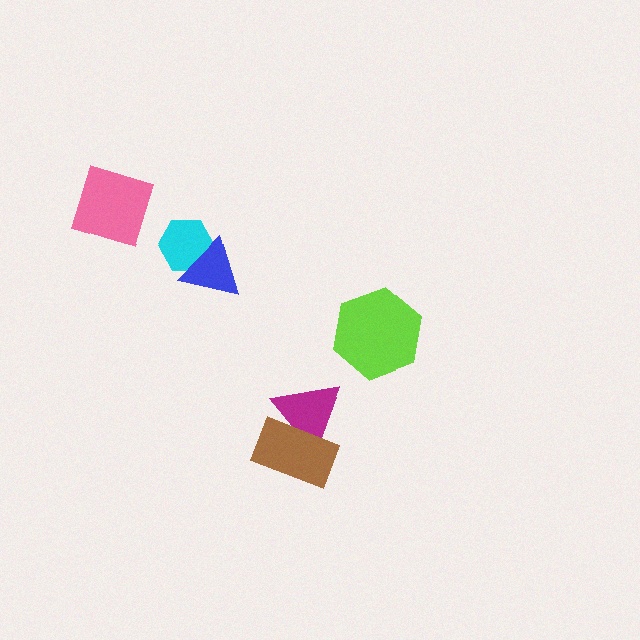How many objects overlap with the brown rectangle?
1 object overlaps with the brown rectangle.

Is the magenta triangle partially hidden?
Yes, it is partially covered by another shape.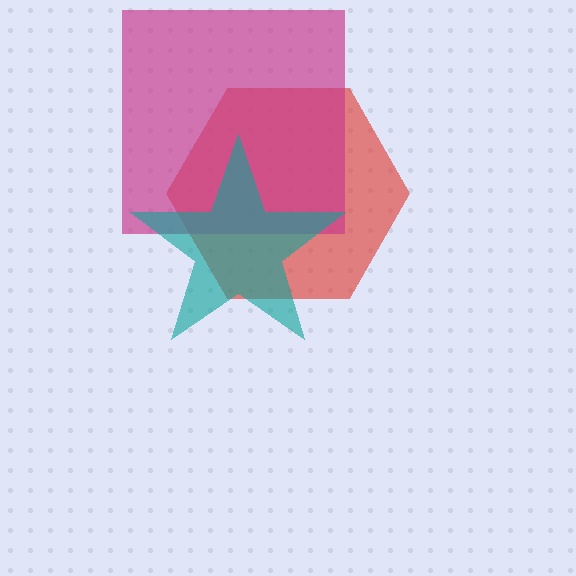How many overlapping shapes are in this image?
There are 3 overlapping shapes in the image.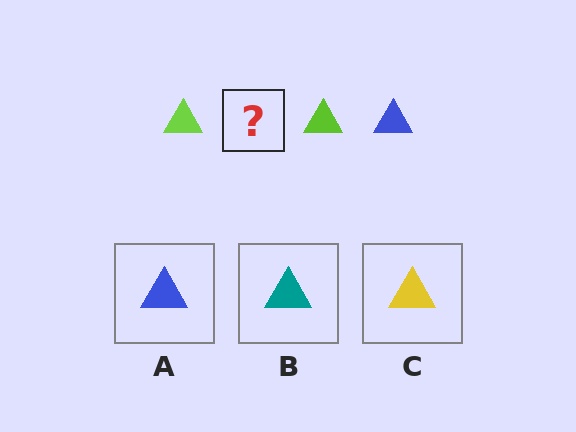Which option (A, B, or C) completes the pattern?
A.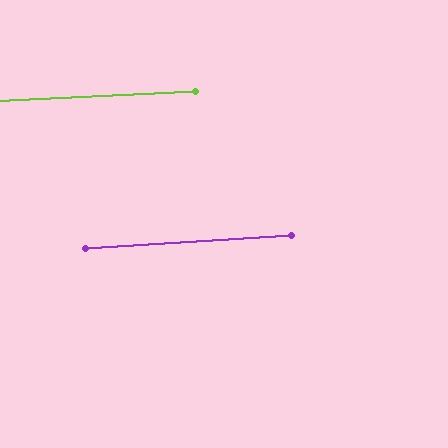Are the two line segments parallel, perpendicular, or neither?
Parallel — their directions differ by only 1.1°.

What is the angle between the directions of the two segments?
Approximately 1 degree.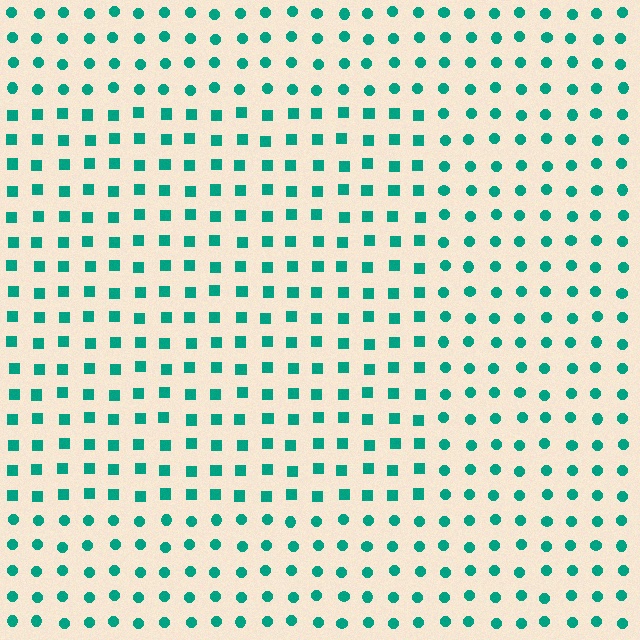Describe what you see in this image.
The image is filled with small teal elements arranged in a uniform grid. A rectangle-shaped region contains squares, while the surrounding area contains circles. The boundary is defined purely by the change in element shape.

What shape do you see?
I see a rectangle.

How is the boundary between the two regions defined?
The boundary is defined by a change in element shape: squares inside vs. circles outside. All elements share the same color and spacing.